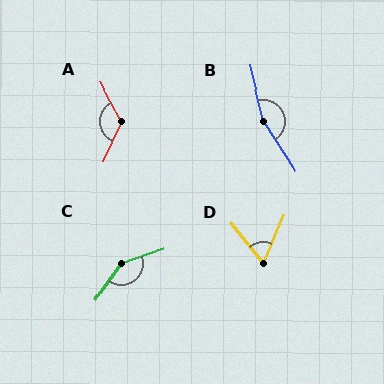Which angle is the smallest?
D, at approximately 62 degrees.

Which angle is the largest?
B, at approximately 160 degrees.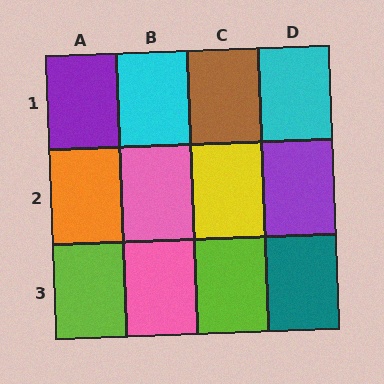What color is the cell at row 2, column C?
Yellow.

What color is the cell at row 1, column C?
Brown.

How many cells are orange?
1 cell is orange.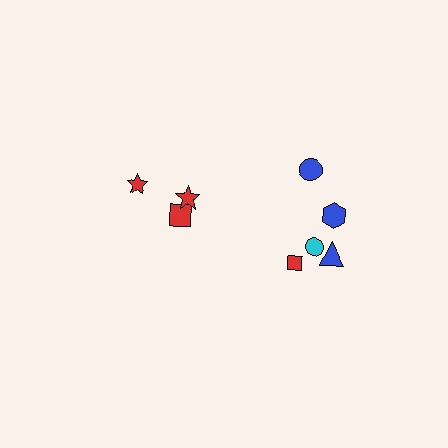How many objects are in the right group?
There are 5 objects.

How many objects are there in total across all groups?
There are 8 objects.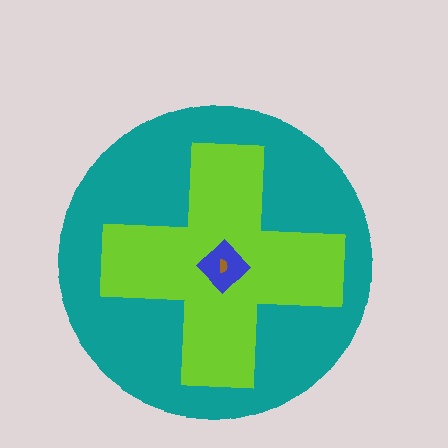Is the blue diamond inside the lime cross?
Yes.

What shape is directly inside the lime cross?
The blue diamond.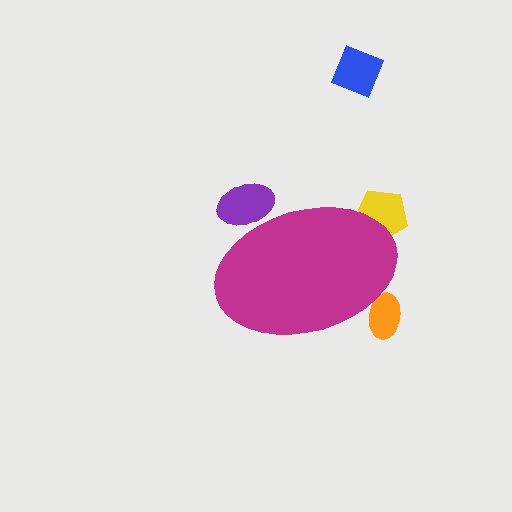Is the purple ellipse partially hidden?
Yes, the purple ellipse is partially hidden behind the magenta ellipse.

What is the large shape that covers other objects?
A magenta ellipse.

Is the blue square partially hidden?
No, the blue square is fully visible.